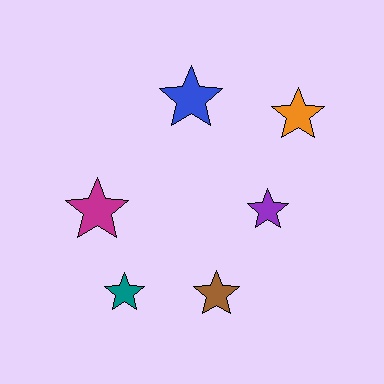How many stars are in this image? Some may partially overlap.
There are 6 stars.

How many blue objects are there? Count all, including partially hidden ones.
There is 1 blue object.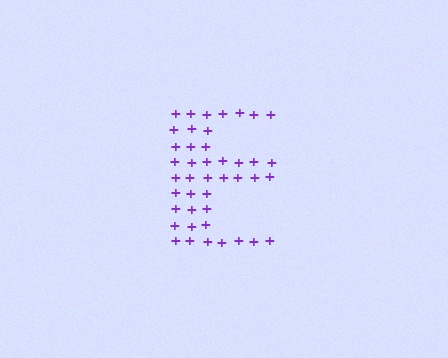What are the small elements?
The small elements are plus signs.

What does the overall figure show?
The overall figure shows the letter E.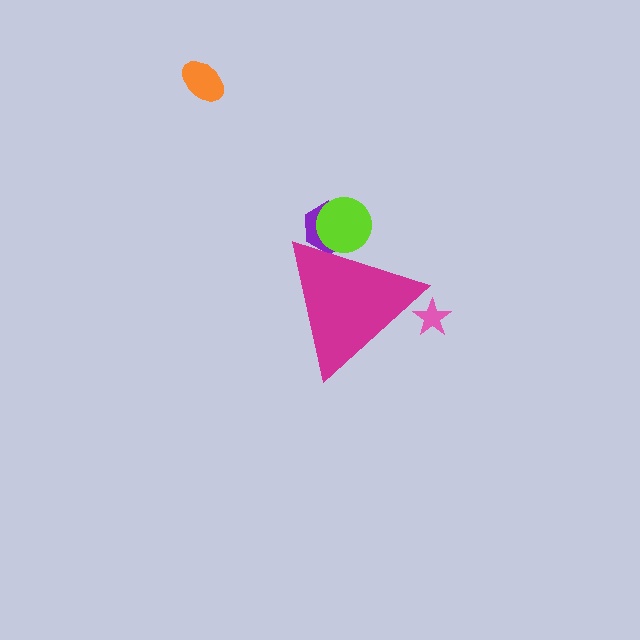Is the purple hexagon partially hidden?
Yes, the purple hexagon is partially hidden behind the magenta triangle.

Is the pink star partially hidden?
Yes, the pink star is partially hidden behind the magenta triangle.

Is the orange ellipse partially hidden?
No, the orange ellipse is fully visible.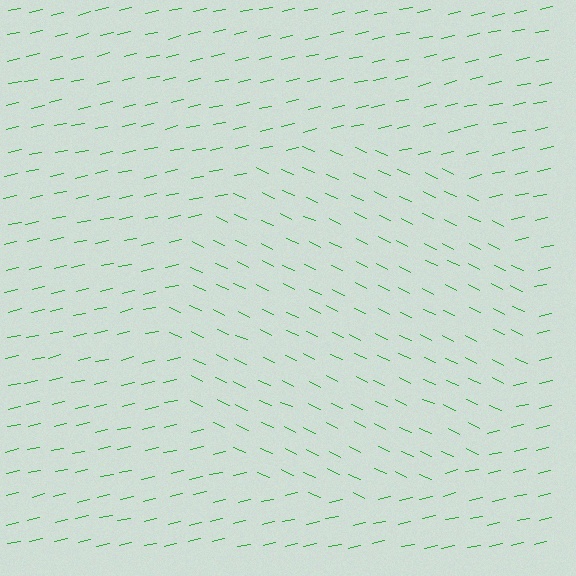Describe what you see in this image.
The image is filled with small green line segments. A circle region in the image has lines oriented differently from the surrounding lines, creating a visible texture boundary.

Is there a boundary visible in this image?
Yes, there is a texture boundary formed by a change in line orientation.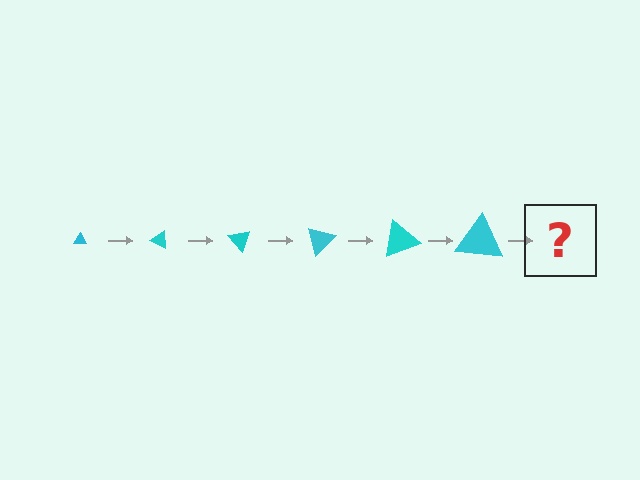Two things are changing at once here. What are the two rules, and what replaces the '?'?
The two rules are that the triangle grows larger each step and it rotates 25 degrees each step. The '?' should be a triangle, larger than the previous one and rotated 150 degrees from the start.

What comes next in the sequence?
The next element should be a triangle, larger than the previous one and rotated 150 degrees from the start.